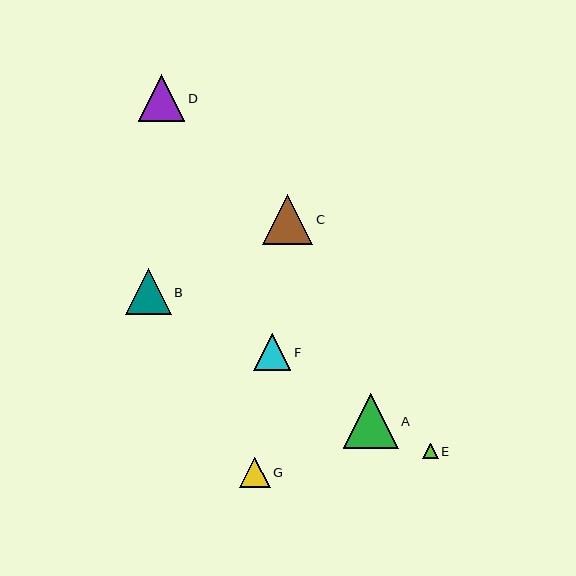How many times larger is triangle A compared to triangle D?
Triangle A is approximately 1.2 times the size of triangle D.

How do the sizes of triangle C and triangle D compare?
Triangle C and triangle D are approximately the same size.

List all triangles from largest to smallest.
From largest to smallest: A, C, D, B, F, G, E.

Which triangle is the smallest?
Triangle E is the smallest with a size of approximately 15 pixels.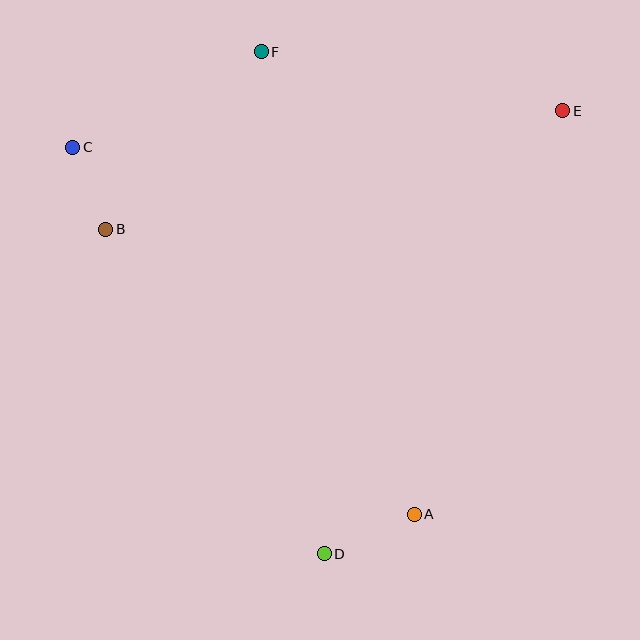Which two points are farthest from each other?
Points D and F are farthest from each other.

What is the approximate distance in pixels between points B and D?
The distance between B and D is approximately 391 pixels.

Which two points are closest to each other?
Points B and C are closest to each other.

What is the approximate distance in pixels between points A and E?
The distance between A and E is approximately 430 pixels.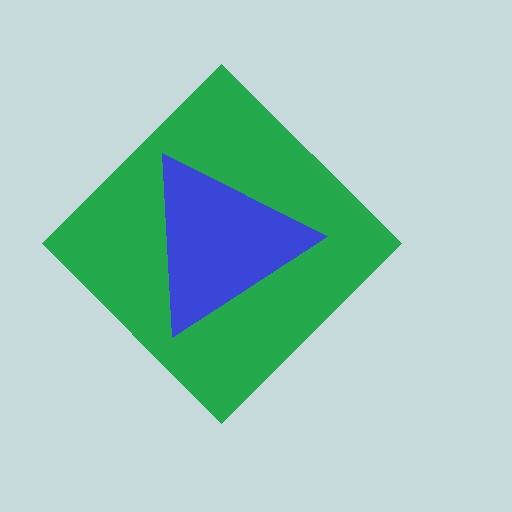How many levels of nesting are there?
2.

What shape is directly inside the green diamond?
The blue triangle.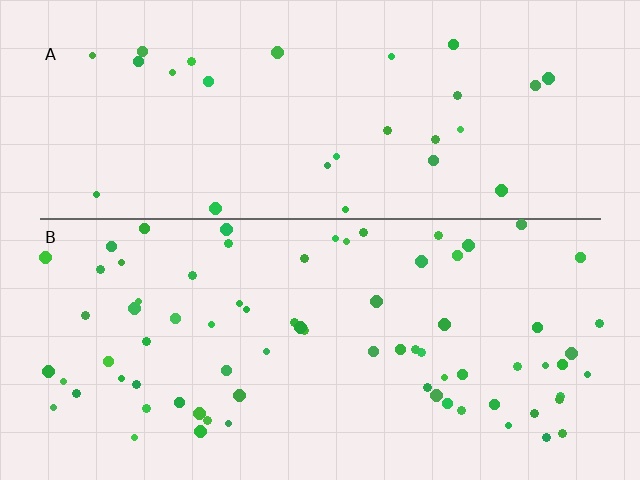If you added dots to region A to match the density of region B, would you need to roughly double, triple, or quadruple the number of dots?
Approximately triple.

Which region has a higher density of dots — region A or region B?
B (the bottom).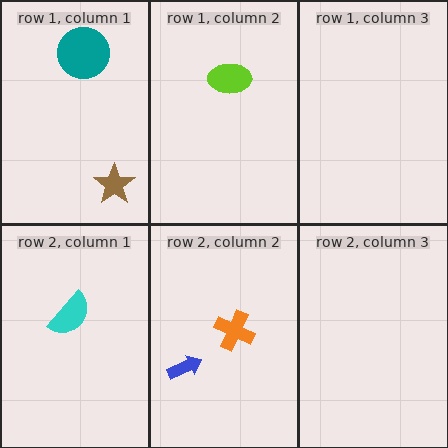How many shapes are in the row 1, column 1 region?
2.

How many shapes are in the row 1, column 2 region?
1.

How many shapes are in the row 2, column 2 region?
2.